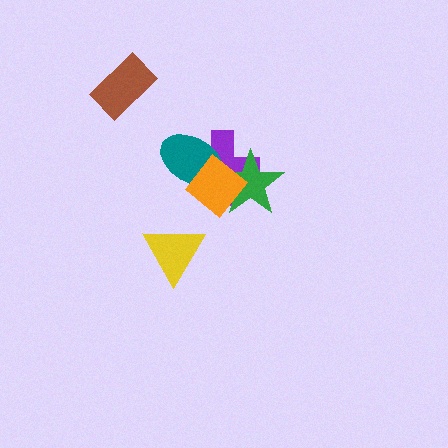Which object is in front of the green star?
The orange diamond is in front of the green star.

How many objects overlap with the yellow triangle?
0 objects overlap with the yellow triangle.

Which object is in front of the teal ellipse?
The orange diamond is in front of the teal ellipse.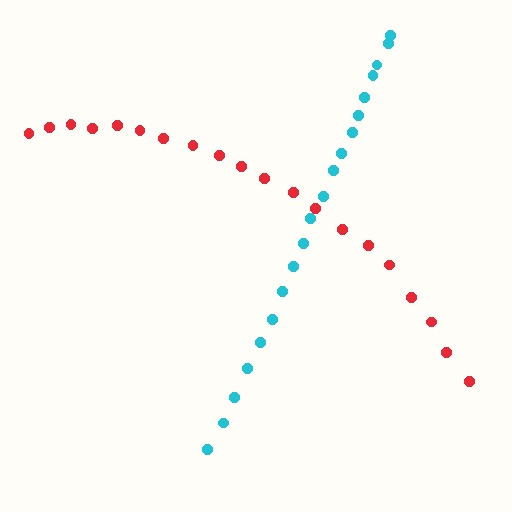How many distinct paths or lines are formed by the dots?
There are 2 distinct paths.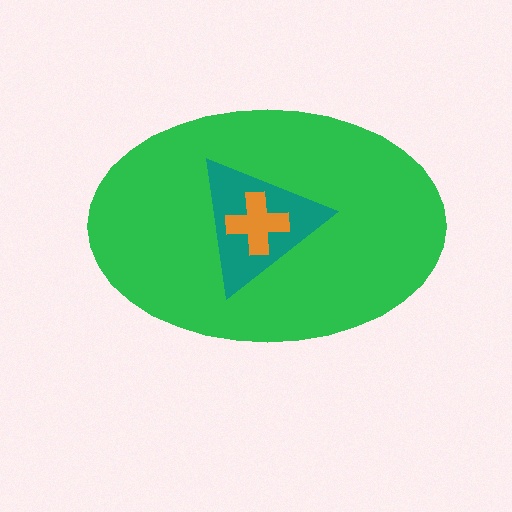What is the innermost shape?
The orange cross.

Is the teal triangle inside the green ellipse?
Yes.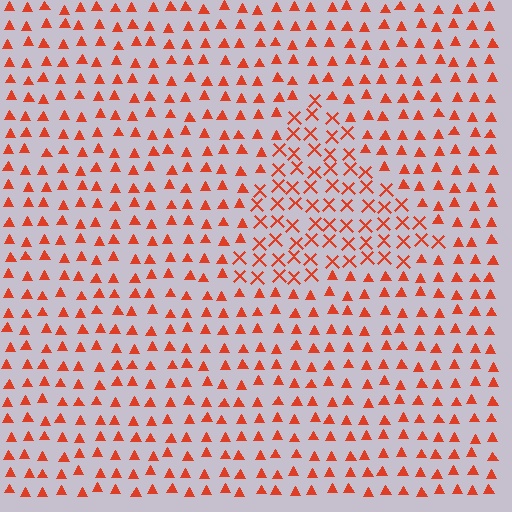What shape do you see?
I see a triangle.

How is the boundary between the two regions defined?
The boundary is defined by a change in element shape: X marks inside vs. triangles outside. All elements share the same color and spacing.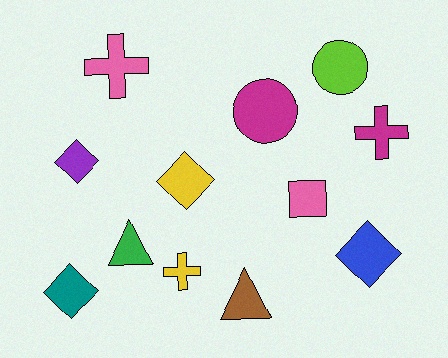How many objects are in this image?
There are 12 objects.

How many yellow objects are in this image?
There are 2 yellow objects.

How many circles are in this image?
There are 2 circles.